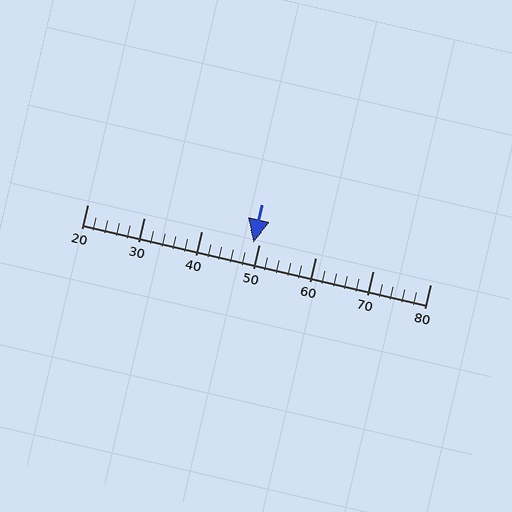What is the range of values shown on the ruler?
The ruler shows values from 20 to 80.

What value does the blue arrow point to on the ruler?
The blue arrow points to approximately 49.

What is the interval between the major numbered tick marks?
The major tick marks are spaced 10 units apart.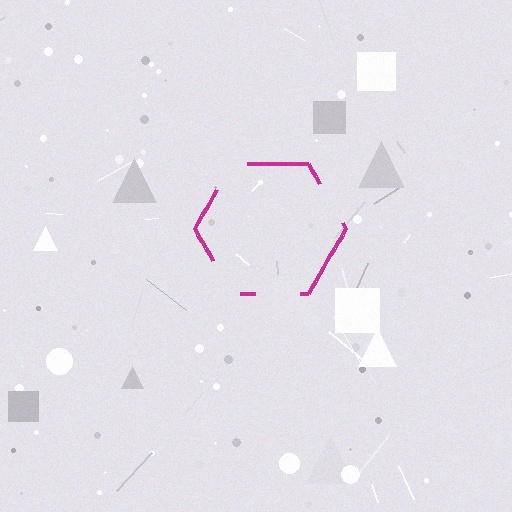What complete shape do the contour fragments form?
The contour fragments form a hexagon.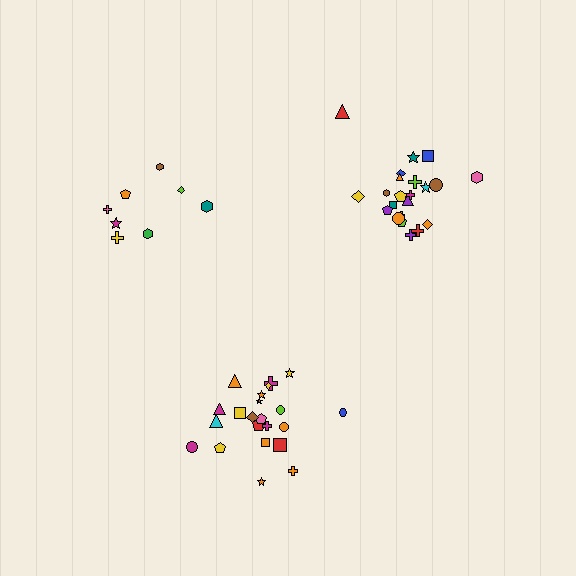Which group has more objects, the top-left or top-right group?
The top-right group.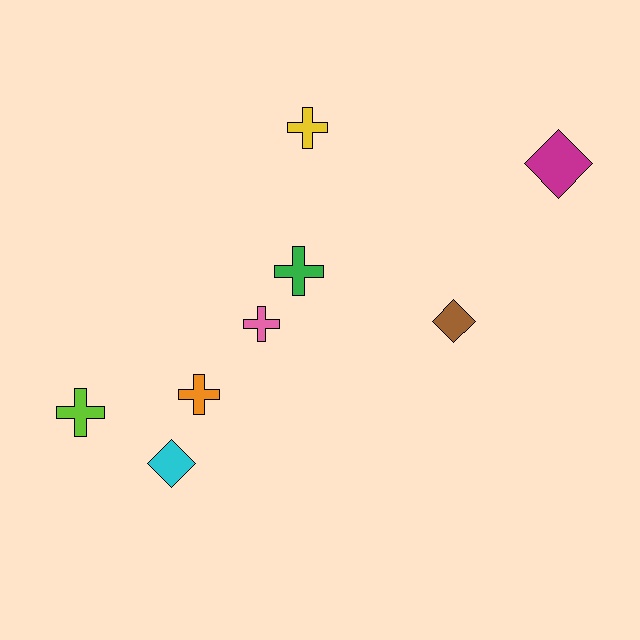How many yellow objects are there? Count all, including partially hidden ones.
There is 1 yellow object.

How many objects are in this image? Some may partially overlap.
There are 8 objects.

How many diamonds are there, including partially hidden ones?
There are 3 diamonds.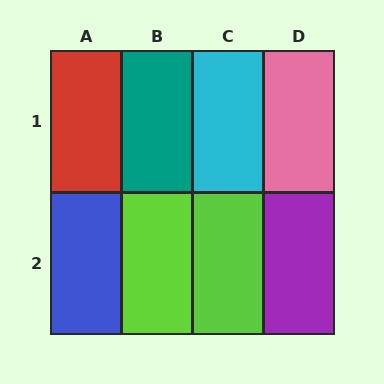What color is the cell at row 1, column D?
Pink.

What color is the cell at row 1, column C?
Cyan.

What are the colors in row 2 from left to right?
Blue, lime, lime, purple.